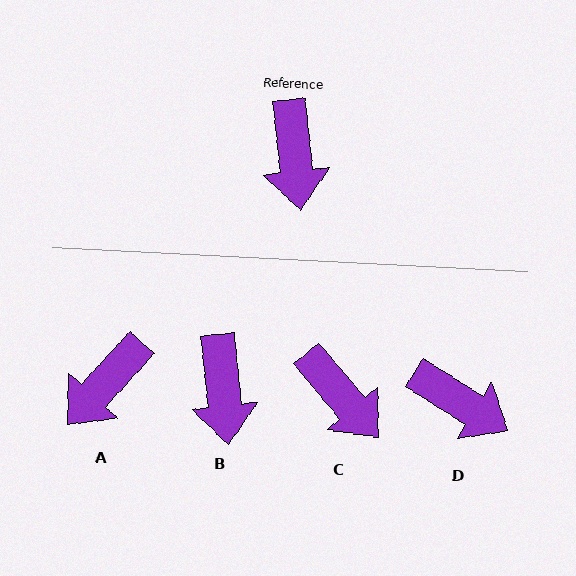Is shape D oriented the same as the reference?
No, it is off by about 52 degrees.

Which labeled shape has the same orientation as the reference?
B.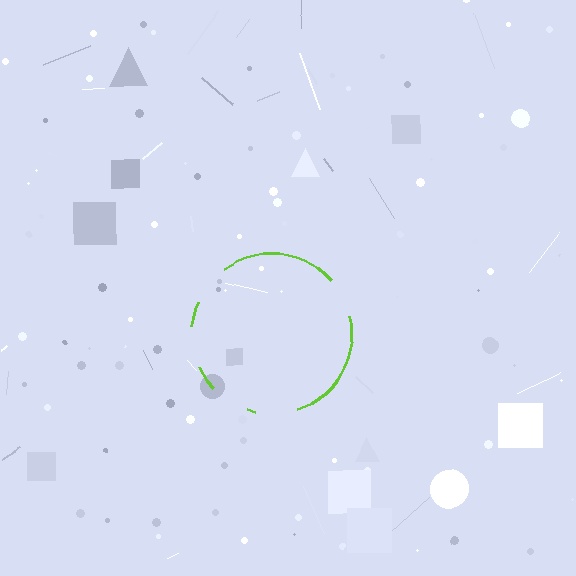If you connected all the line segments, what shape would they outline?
They would outline a circle.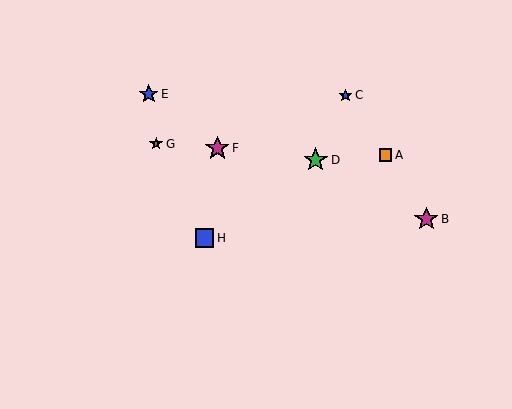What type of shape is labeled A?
Shape A is an orange square.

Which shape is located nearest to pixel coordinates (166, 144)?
The brown star (labeled G) at (156, 144) is nearest to that location.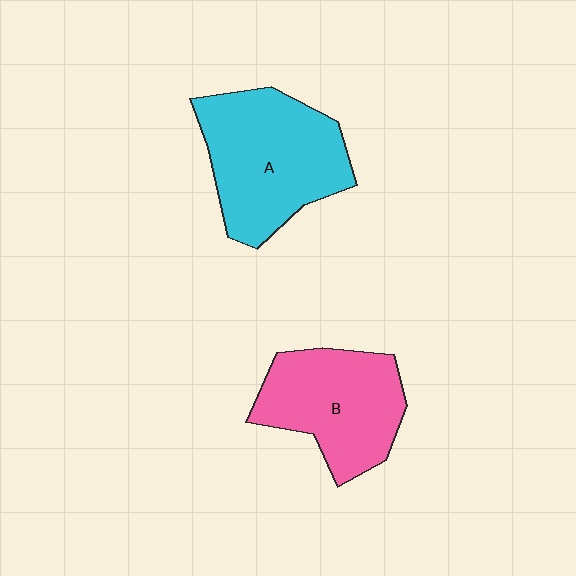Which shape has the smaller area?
Shape B (pink).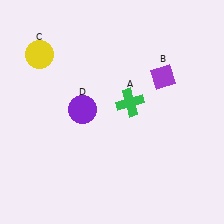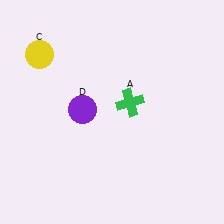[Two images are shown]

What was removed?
The purple diamond (B) was removed in Image 2.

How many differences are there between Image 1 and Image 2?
There is 1 difference between the two images.